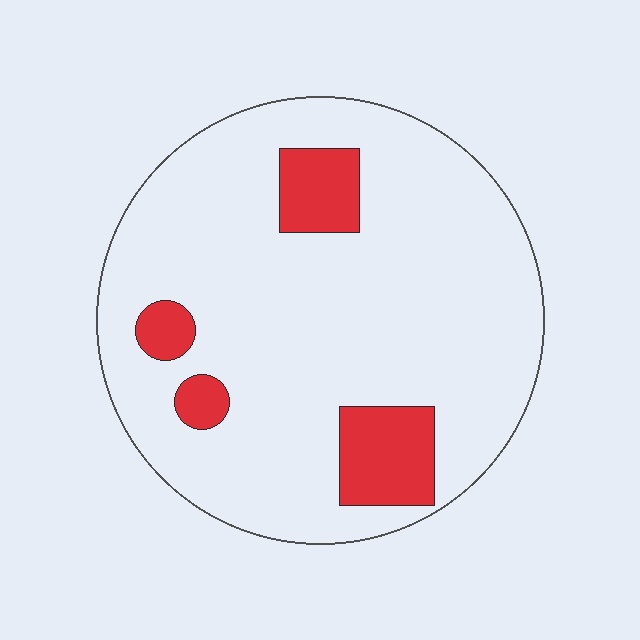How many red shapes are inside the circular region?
4.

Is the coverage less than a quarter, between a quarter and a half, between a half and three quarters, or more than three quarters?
Less than a quarter.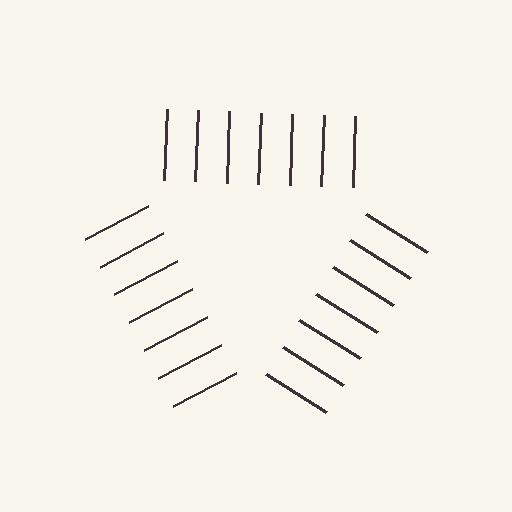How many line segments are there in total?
21 — 7 along each of the 3 edges.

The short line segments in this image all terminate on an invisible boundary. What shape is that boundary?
An illusory triangle — the line segments terminate on its edges but no continuous stroke is drawn.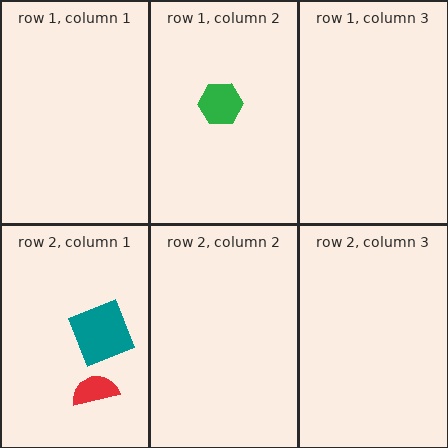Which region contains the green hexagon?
The row 1, column 2 region.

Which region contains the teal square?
The row 2, column 1 region.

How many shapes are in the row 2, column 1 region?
2.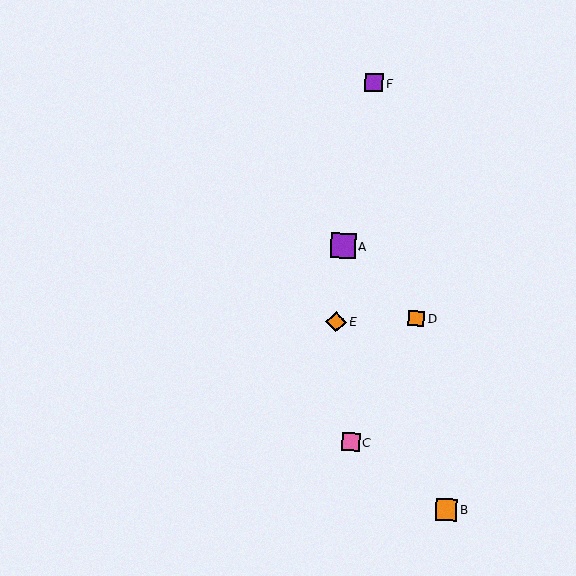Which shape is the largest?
The purple square (labeled A) is the largest.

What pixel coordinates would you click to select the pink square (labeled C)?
Click at (351, 442) to select the pink square C.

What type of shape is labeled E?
Shape E is an orange diamond.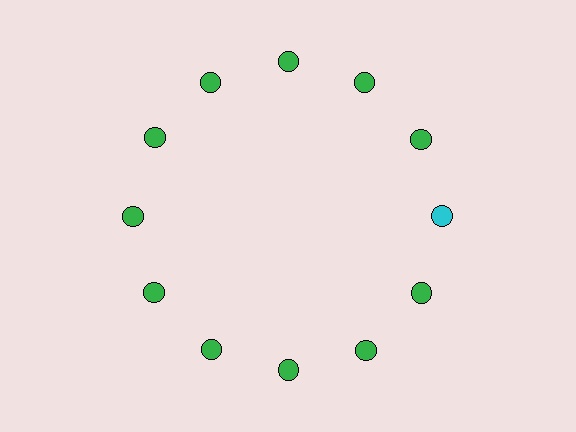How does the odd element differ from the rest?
It has a different color: cyan instead of green.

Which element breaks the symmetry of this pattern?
The cyan circle at roughly the 3 o'clock position breaks the symmetry. All other shapes are green circles.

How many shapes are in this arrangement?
There are 12 shapes arranged in a ring pattern.